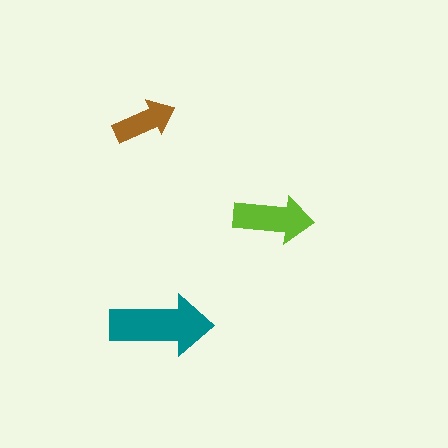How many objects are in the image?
There are 3 objects in the image.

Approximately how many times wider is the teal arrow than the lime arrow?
About 1.5 times wider.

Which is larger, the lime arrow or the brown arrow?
The lime one.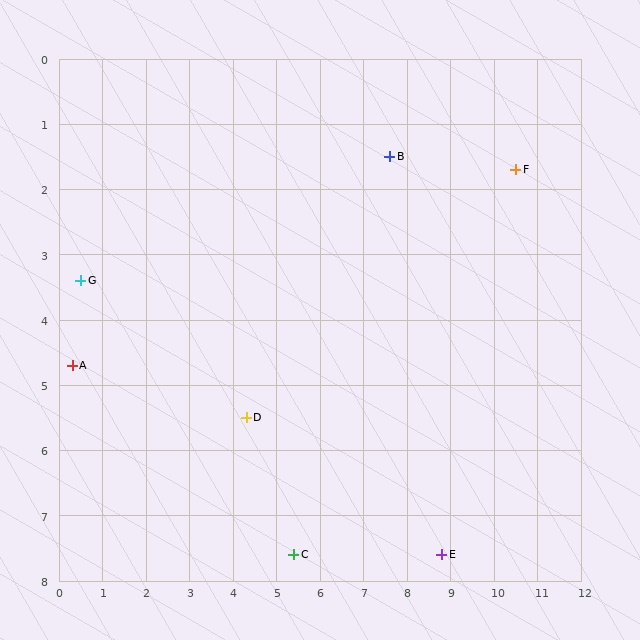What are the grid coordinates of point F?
Point F is at approximately (10.5, 1.7).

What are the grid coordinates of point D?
Point D is at approximately (4.3, 5.5).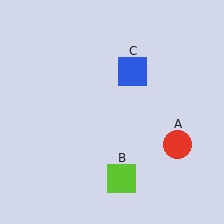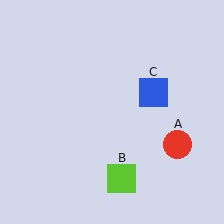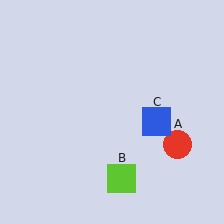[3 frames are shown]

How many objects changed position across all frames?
1 object changed position: blue square (object C).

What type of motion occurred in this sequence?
The blue square (object C) rotated clockwise around the center of the scene.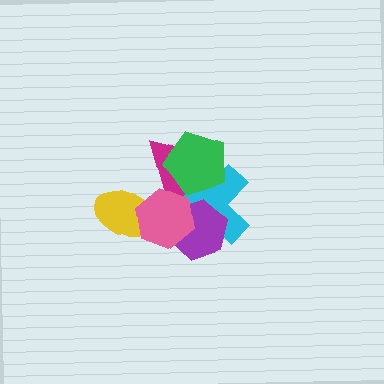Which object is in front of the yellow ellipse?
The pink hexagon is in front of the yellow ellipse.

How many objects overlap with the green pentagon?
2 objects overlap with the green pentagon.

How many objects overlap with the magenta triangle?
4 objects overlap with the magenta triangle.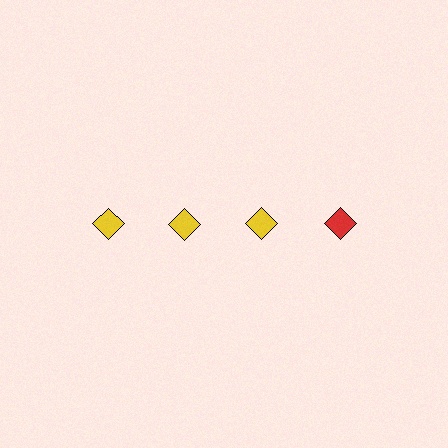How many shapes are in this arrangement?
There are 4 shapes arranged in a grid pattern.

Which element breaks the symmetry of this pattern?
The red diamond in the top row, second from right column breaks the symmetry. All other shapes are yellow diamonds.